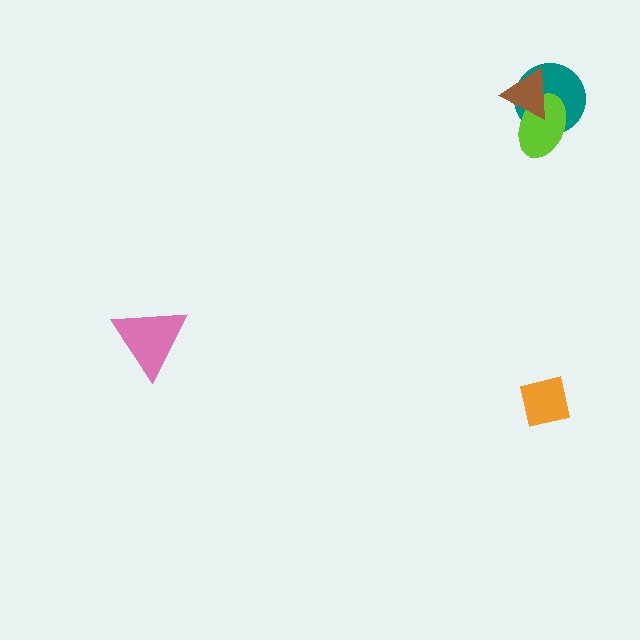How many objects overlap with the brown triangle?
2 objects overlap with the brown triangle.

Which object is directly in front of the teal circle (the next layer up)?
The lime ellipse is directly in front of the teal circle.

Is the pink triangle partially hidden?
No, no other shape covers it.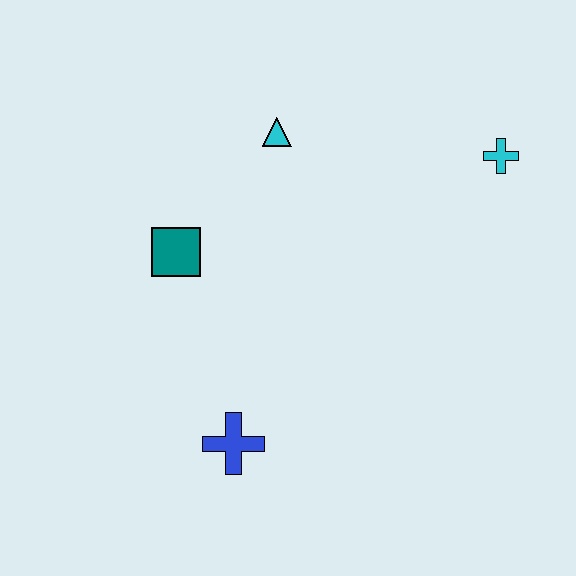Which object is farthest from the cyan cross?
The blue cross is farthest from the cyan cross.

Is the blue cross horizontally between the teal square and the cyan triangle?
Yes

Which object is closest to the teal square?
The cyan triangle is closest to the teal square.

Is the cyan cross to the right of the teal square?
Yes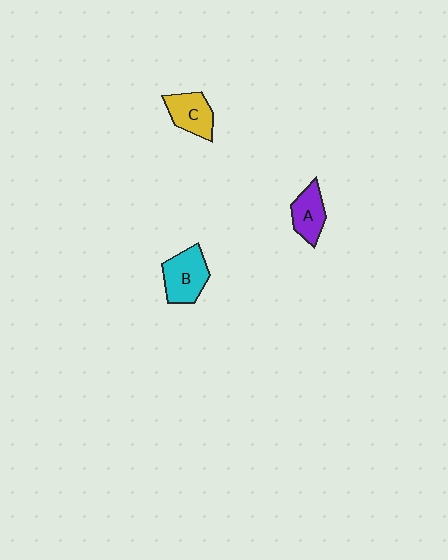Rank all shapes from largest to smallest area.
From largest to smallest: B (cyan), C (yellow), A (purple).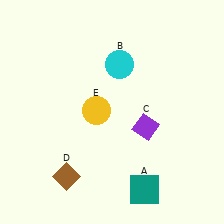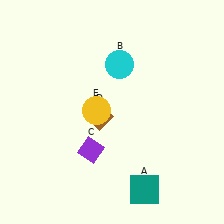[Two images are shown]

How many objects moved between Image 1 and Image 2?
2 objects moved between the two images.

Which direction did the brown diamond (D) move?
The brown diamond (D) moved up.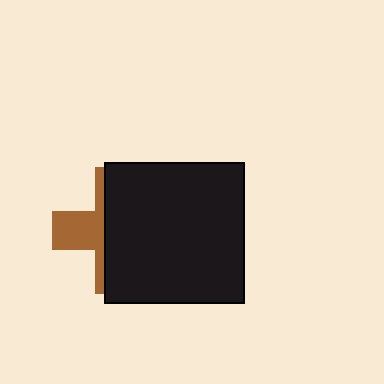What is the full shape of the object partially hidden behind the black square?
The partially hidden object is a brown cross.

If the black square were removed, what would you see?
You would see the complete brown cross.